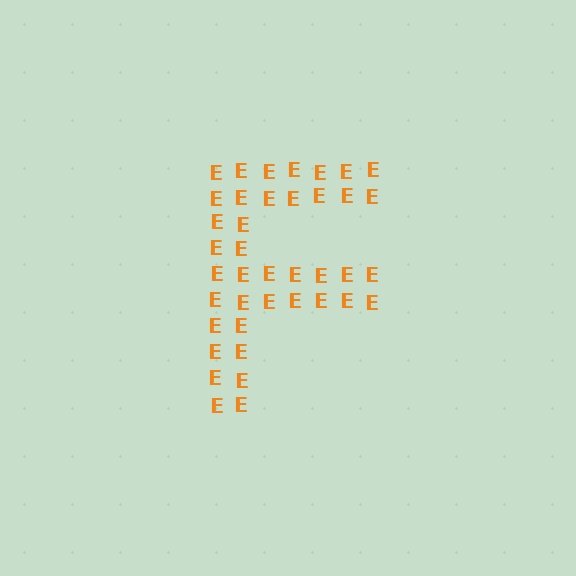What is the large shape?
The large shape is the letter F.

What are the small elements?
The small elements are letter E's.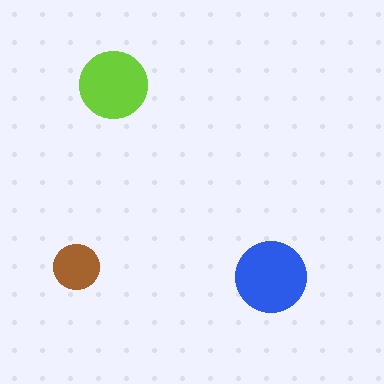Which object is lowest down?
The blue circle is bottommost.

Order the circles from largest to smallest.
the blue one, the lime one, the brown one.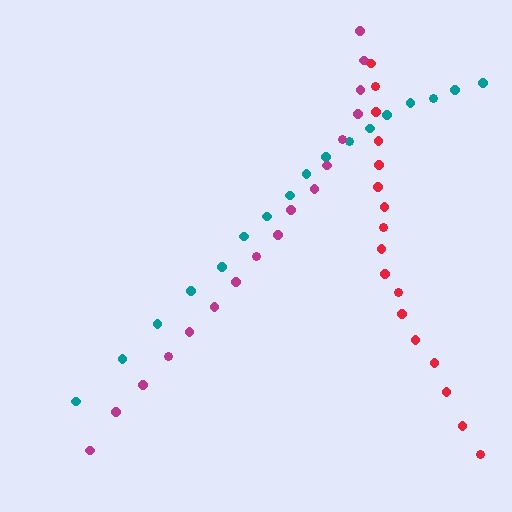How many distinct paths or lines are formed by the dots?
There are 3 distinct paths.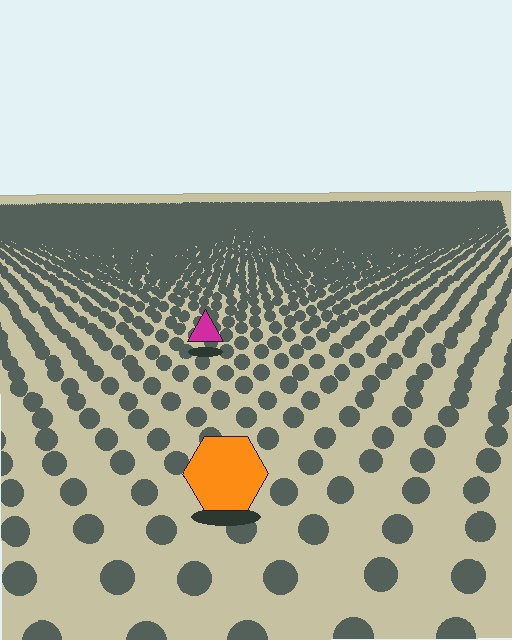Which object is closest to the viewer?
The orange hexagon is closest. The texture marks near it are larger and more spread out.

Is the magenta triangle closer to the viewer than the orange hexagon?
No. The orange hexagon is closer — you can tell from the texture gradient: the ground texture is coarser near it.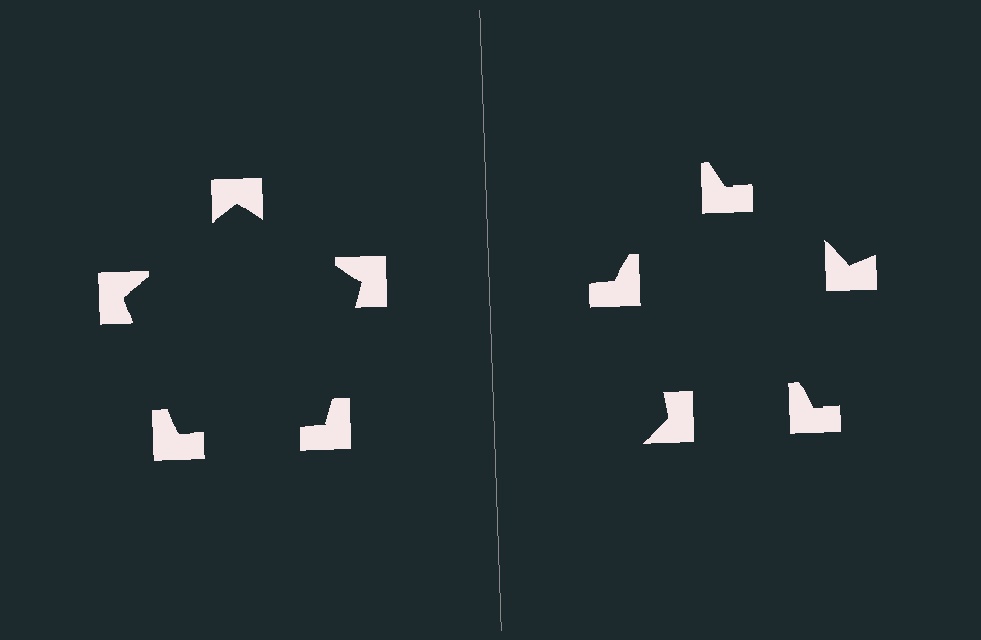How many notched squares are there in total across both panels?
10 — 5 on each side.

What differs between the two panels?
The notched squares are positioned identically on both sides; only the wedge orientations differ. On the left they align to a pentagon; on the right they are misaligned.